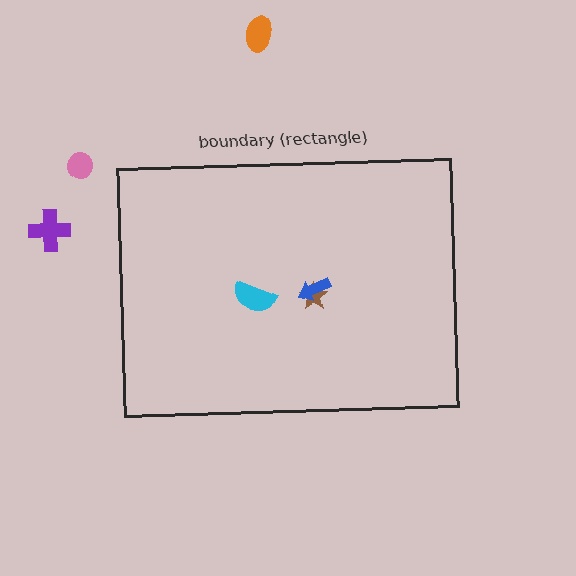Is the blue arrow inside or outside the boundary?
Inside.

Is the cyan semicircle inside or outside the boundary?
Inside.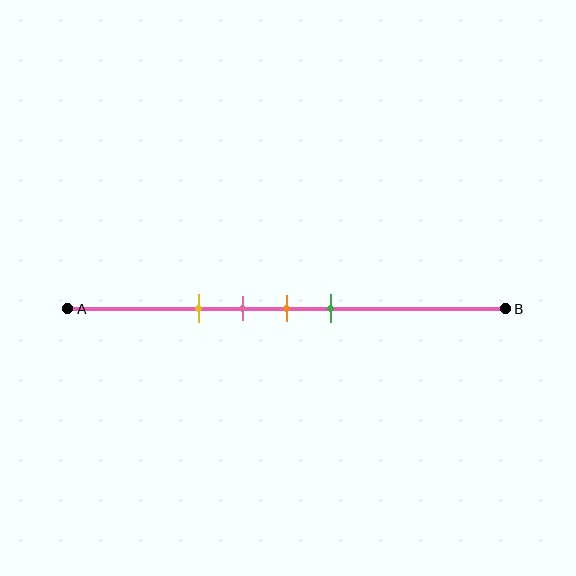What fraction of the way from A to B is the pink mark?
The pink mark is approximately 40% (0.4) of the way from A to B.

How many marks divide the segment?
There are 4 marks dividing the segment.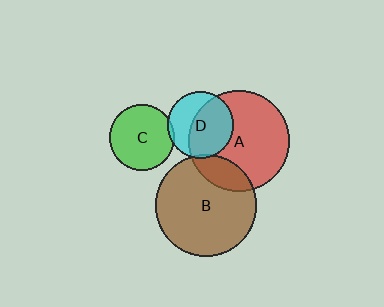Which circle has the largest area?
Circle B (brown).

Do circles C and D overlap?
Yes.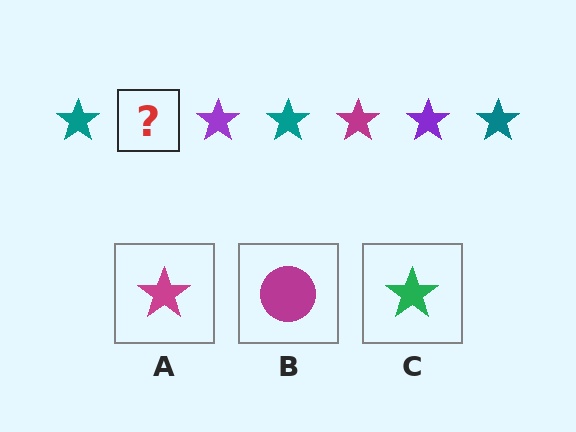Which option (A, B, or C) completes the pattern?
A.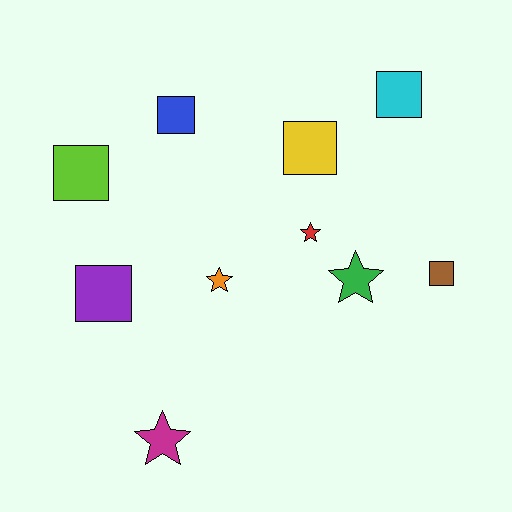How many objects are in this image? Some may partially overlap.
There are 10 objects.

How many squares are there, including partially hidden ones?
There are 6 squares.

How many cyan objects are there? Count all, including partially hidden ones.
There is 1 cyan object.